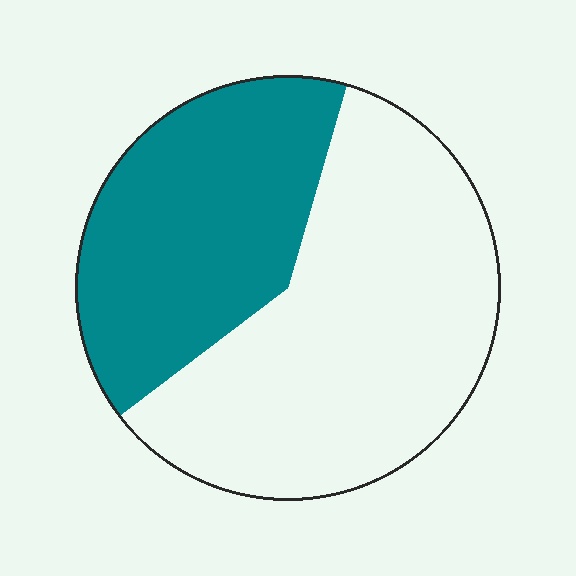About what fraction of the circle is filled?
About two fifths (2/5).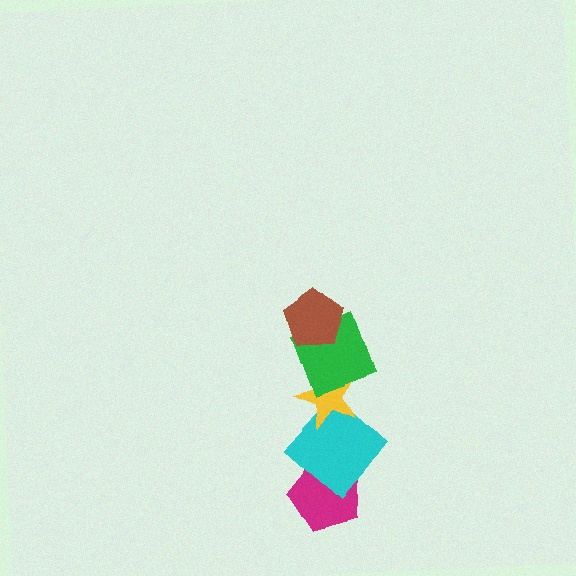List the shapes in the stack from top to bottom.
From top to bottom: the brown pentagon, the green square, the yellow star, the cyan diamond, the magenta pentagon.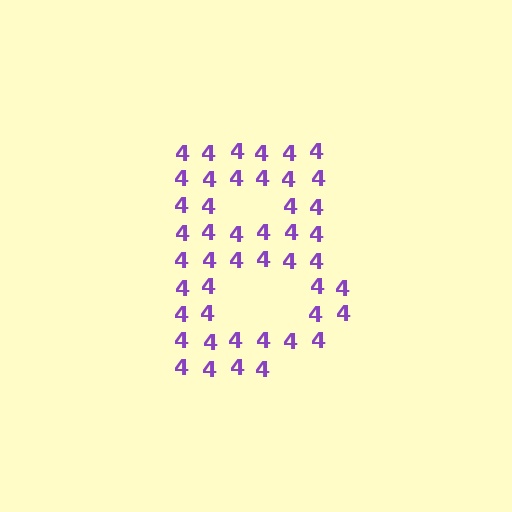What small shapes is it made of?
It is made of small digit 4's.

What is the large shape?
The large shape is the letter B.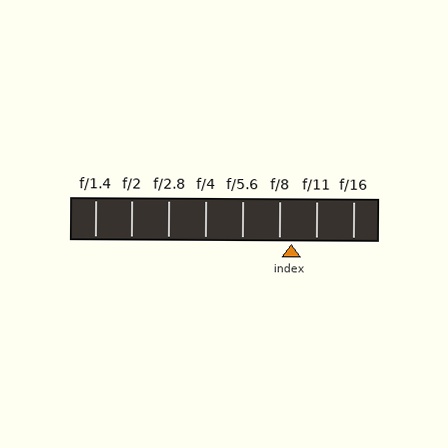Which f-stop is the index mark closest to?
The index mark is closest to f/8.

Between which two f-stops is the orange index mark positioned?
The index mark is between f/8 and f/11.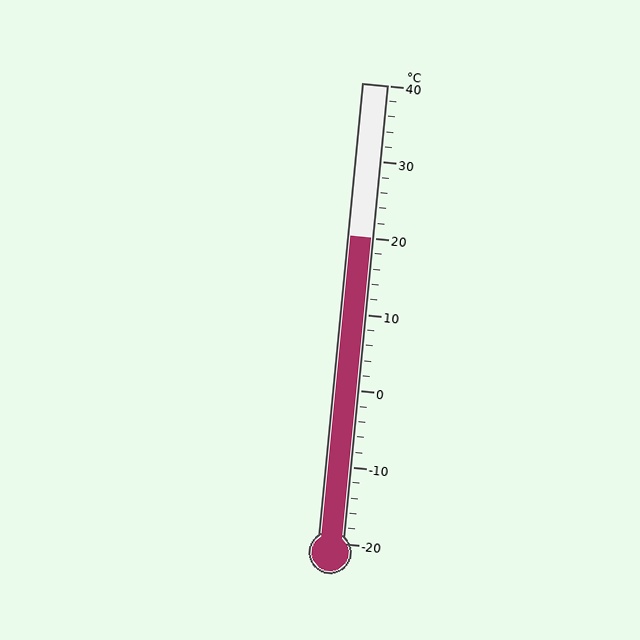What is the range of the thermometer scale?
The thermometer scale ranges from -20°C to 40°C.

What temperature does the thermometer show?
The thermometer shows approximately 20°C.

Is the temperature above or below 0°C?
The temperature is above 0°C.